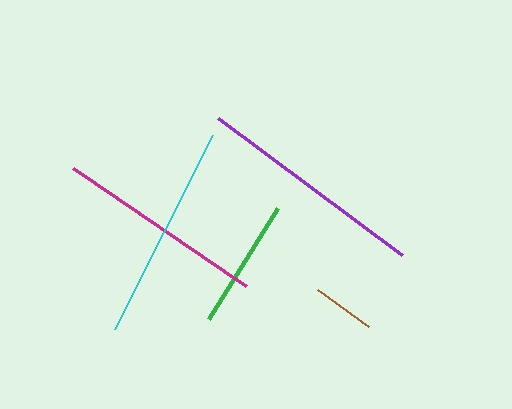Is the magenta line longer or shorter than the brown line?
The magenta line is longer than the brown line.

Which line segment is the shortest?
The brown line is the shortest at approximately 63 pixels.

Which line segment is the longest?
The purple line is the longest at approximately 229 pixels.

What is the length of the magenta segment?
The magenta segment is approximately 209 pixels long.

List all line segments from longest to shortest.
From longest to shortest: purple, cyan, magenta, green, brown.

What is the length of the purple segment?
The purple segment is approximately 229 pixels long.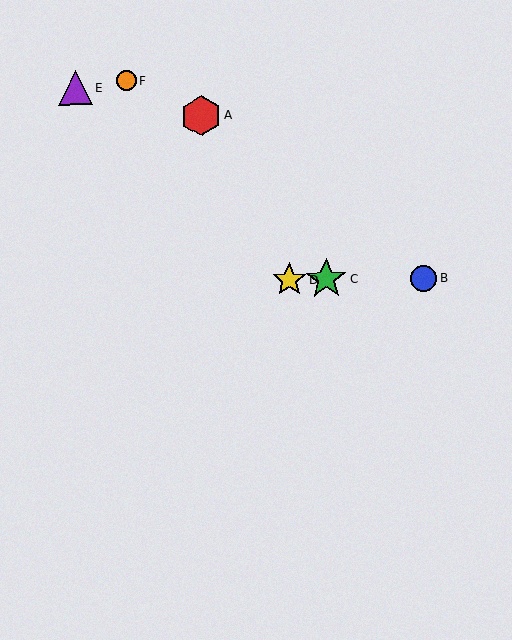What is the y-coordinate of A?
Object A is at y≈116.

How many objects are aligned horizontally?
3 objects (B, C, D) are aligned horizontally.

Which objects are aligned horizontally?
Objects B, C, D are aligned horizontally.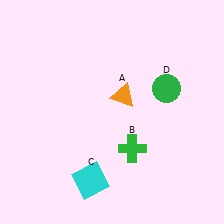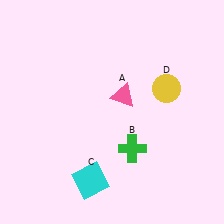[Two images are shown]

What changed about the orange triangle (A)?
In Image 1, A is orange. In Image 2, it changed to pink.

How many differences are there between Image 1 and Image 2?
There are 2 differences between the two images.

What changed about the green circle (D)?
In Image 1, D is green. In Image 2, it changed to yellow.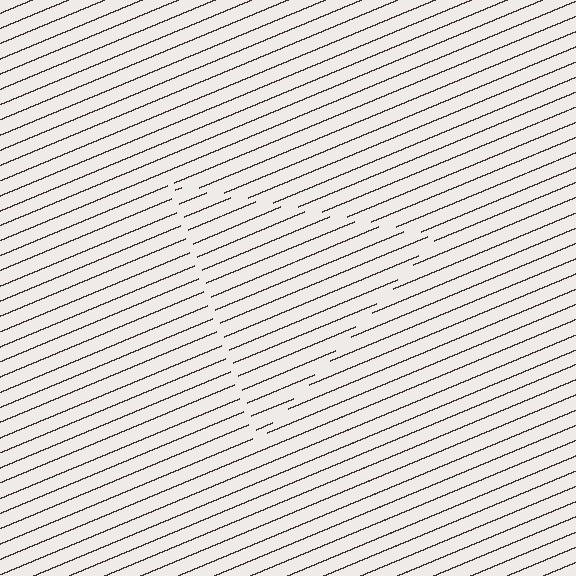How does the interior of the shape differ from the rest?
The interior of the shape contains the same grating, shifted by half a period — the contour is defined by the phase discontinuity where line-ends from the inner and outer gratings abut.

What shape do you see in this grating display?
An illusory triangle. The interior of the shape contains the same grating, shifted by half a period — the contour is defined by the phase discontinuity where line-ends from the inner and outer gratings abut.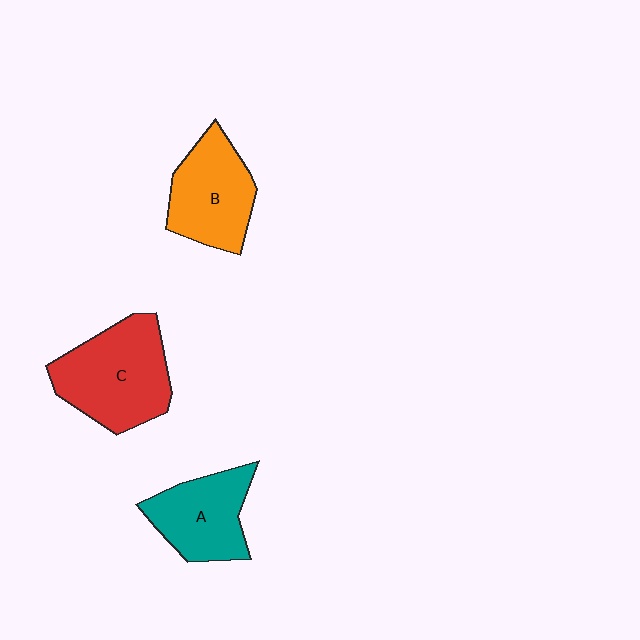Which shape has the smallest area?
Shape A (teal).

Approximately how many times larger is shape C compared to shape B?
Approximately 1.3 times.